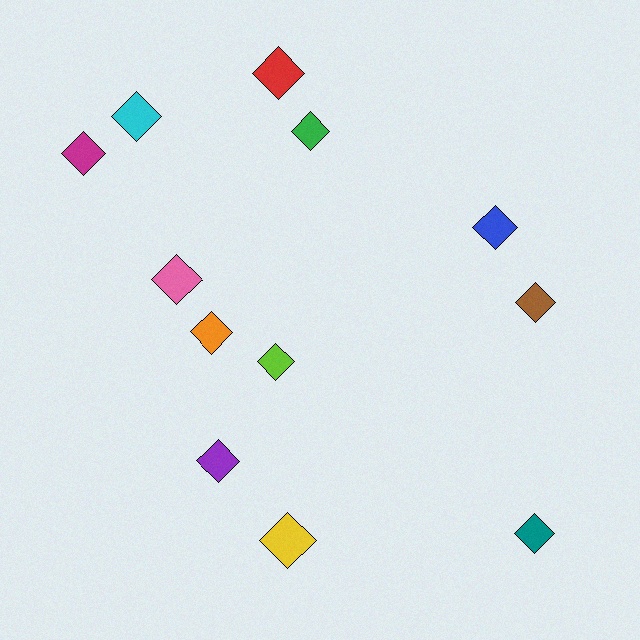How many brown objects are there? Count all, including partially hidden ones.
There is 1 brown object.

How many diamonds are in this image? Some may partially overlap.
There are 12 diamonds.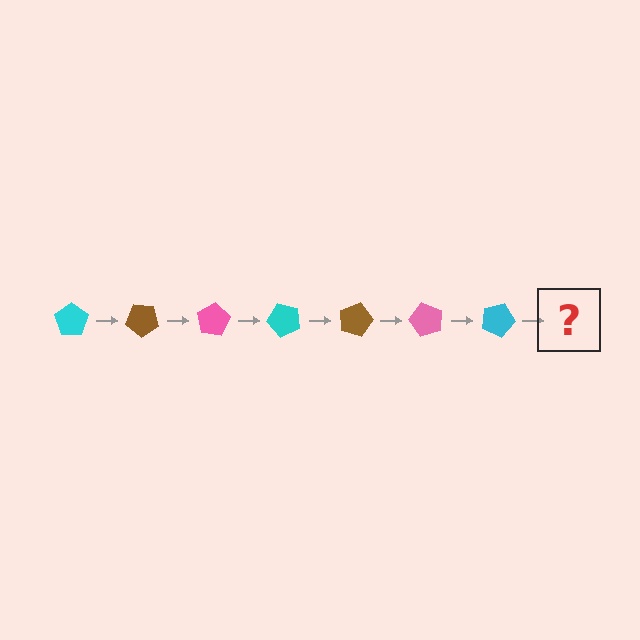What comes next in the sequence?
The next element should be a brown pentagon, rotated 280 degrees from the start.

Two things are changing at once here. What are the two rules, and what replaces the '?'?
The two rules are that it rotates 40 degrees each step and the color cycles through cyan, brown, and pink. The '?' should be a brown pentagon, rotated 280 degrees from the start.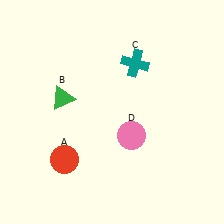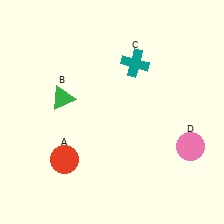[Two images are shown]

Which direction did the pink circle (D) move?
The pink circle (D) moved right.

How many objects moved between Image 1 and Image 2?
1 object moved between the two images.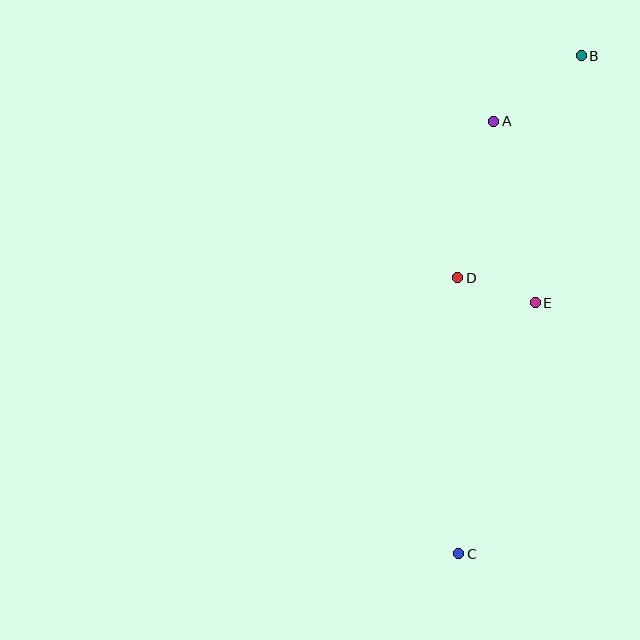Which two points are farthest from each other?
Points B and C are farthest from each other.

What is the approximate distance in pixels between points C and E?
The distance between C and E is approximately 262 pixels.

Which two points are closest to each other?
Points D and E are closest to each other.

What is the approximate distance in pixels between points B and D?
The distance between B and D is approximately 254 pixels.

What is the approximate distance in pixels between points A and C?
The distance between A and C is approximately 434 pixels.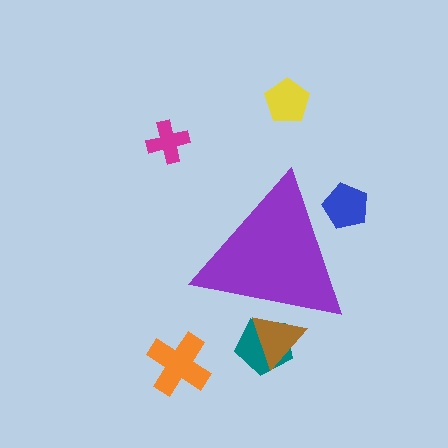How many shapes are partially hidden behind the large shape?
3 shapes are partially hidden.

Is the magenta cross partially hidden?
No, the magenta cross is fully visible.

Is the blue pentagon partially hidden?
Yes, the blue pentagon is partially hidden behind the purple triangle.